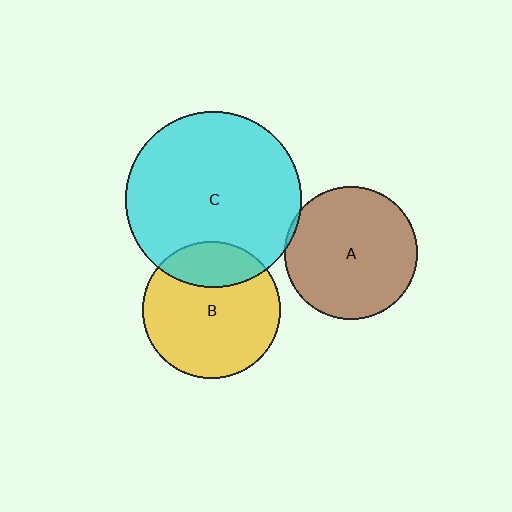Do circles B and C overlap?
Yes.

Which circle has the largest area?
Circle C (cyan).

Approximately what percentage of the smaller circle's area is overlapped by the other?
Approximately 25%.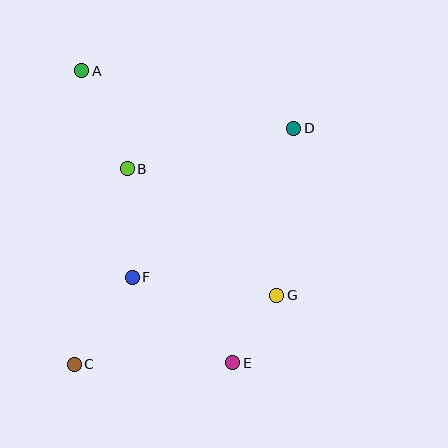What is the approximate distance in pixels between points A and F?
The distance between A and F is approximately 213 pixels.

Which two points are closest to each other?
Points E and G are closest to each other.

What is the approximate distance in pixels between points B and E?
The distance between B and E is approximately 221 pixels.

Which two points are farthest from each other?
Points A and E are farthest from each other.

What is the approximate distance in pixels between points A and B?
The distance between A and B is approximately 108 pixels.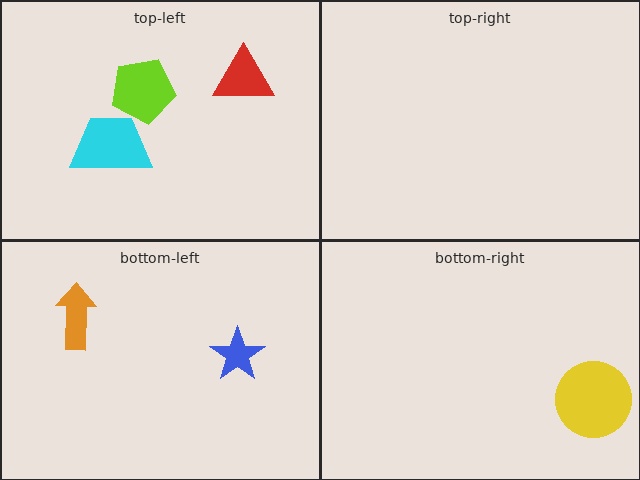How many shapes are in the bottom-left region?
2.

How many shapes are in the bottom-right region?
1.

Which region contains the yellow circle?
The bottom-right region.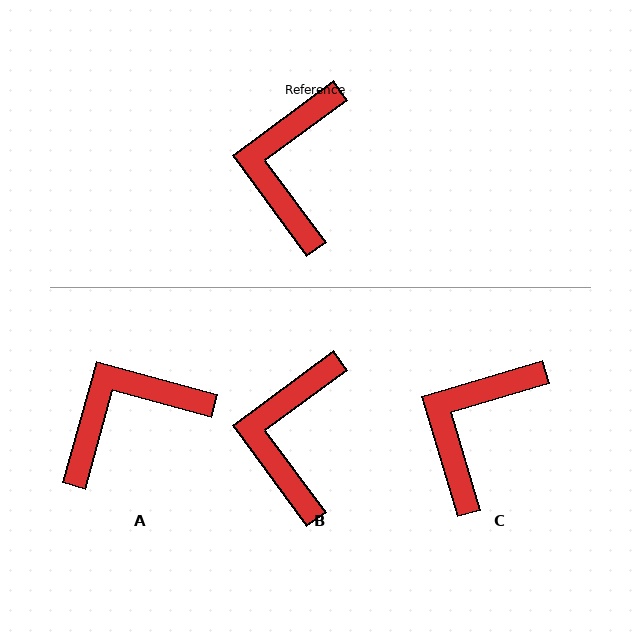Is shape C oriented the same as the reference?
No, it is off by about 20 degrees.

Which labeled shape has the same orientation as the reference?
B.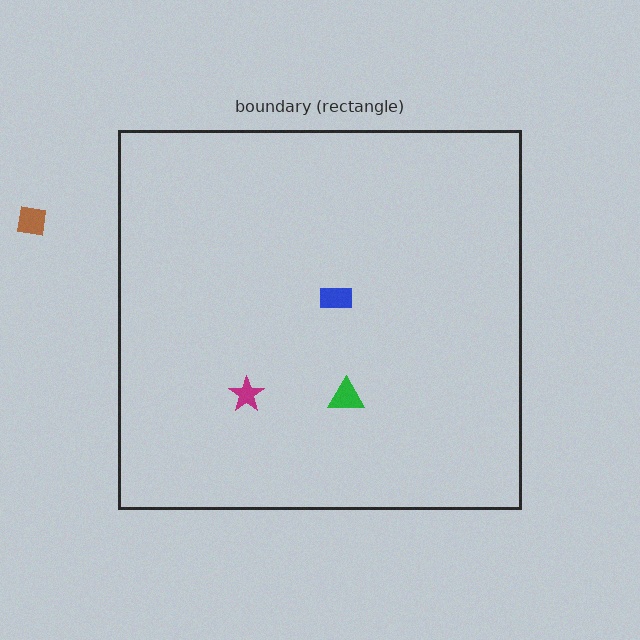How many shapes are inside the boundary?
3 inside, 1 outside.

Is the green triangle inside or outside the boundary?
Inside.